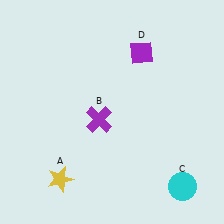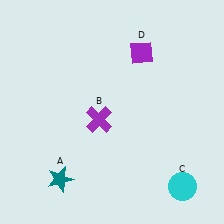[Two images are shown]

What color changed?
The star (A) changed from yellow in Image 1 to teal in Image 2.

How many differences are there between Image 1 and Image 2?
There is 1 difference between the two images.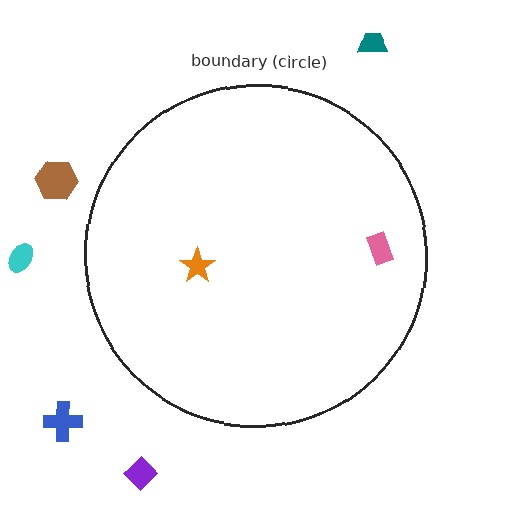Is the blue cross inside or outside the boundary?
Outside.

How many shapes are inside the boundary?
2 inside, 5 outside.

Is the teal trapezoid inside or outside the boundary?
Outside.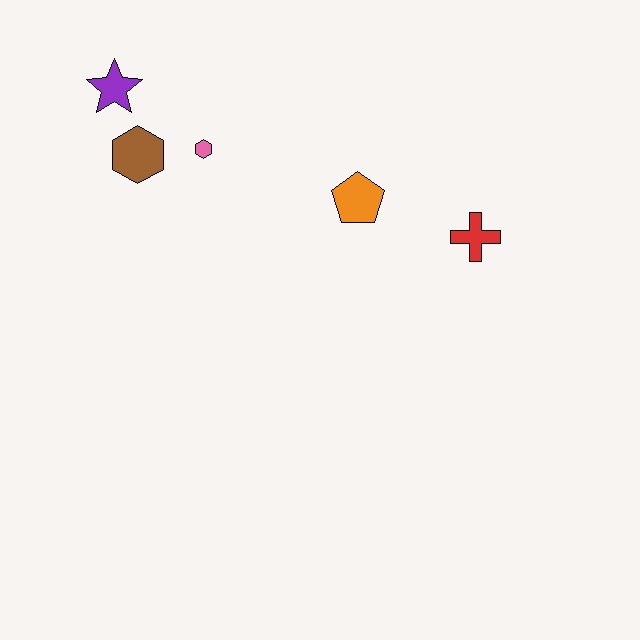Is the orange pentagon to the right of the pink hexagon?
Yes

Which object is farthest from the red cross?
The purple star is farthest from the red cross.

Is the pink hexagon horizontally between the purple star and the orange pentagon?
Yes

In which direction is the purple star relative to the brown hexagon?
The purple star is above the brown hexagon.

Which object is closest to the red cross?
The orange pentagon is closest to the red cross.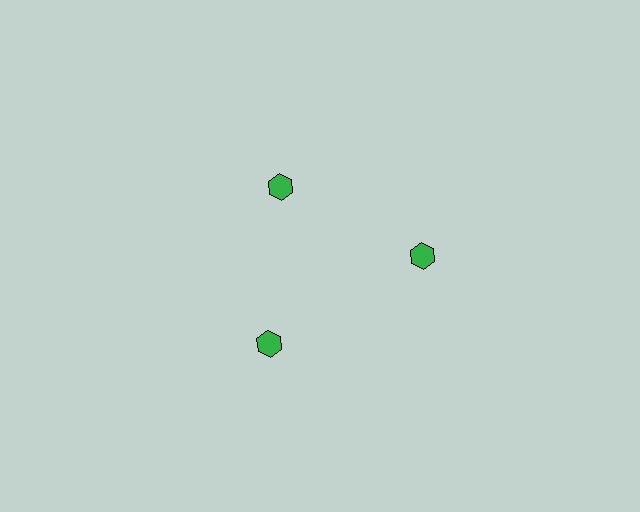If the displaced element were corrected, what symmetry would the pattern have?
It would have 3-fold rotational symmetry — the pattern would map onto itself every 120 degrees.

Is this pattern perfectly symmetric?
No. The 3 green hexagons are arranged in a ring, but one element near the 11 o'clock position is pulled inward toward the center, breaking the 3-fold rotational symmetry.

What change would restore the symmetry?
The symmetry would be restored by moving it outward, back onto the ring so that all 3 hexagons sit at equal angles and equal distance from the center.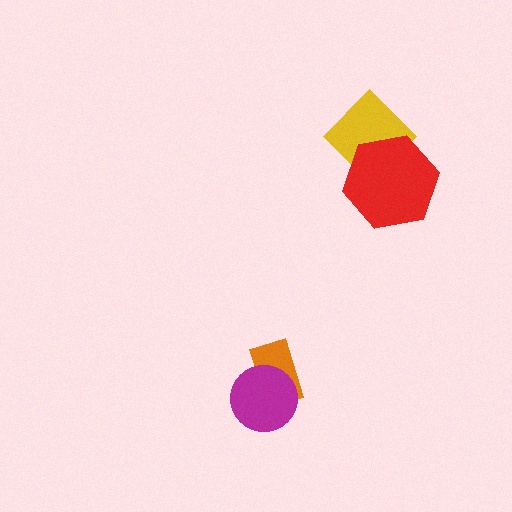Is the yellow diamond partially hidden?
Yes, it is partially covered by another shape.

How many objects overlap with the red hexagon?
1 object overlaps with the red hexagon.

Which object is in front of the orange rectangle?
The magenta circle is in front of the orange rectangle.